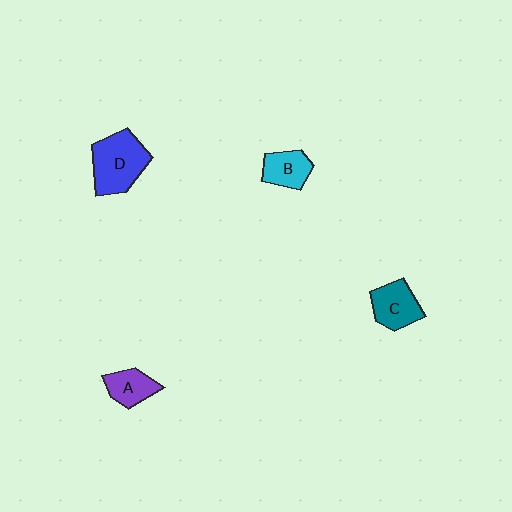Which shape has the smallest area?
Shape B (cyan).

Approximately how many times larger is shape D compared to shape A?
Approximately 1.8 times.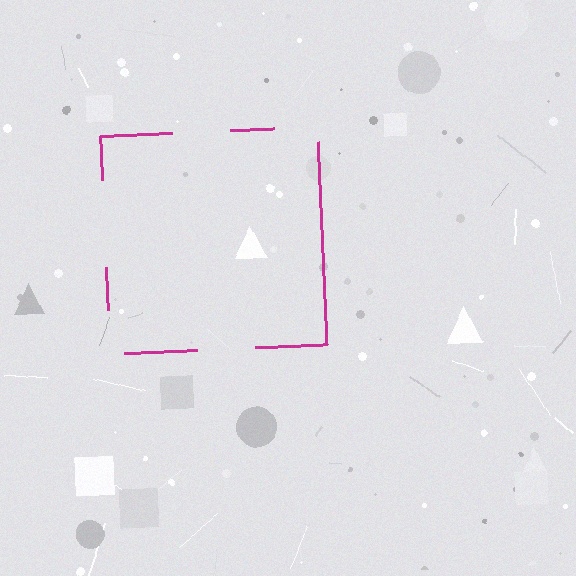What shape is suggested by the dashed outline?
The dashed outline suggests a square.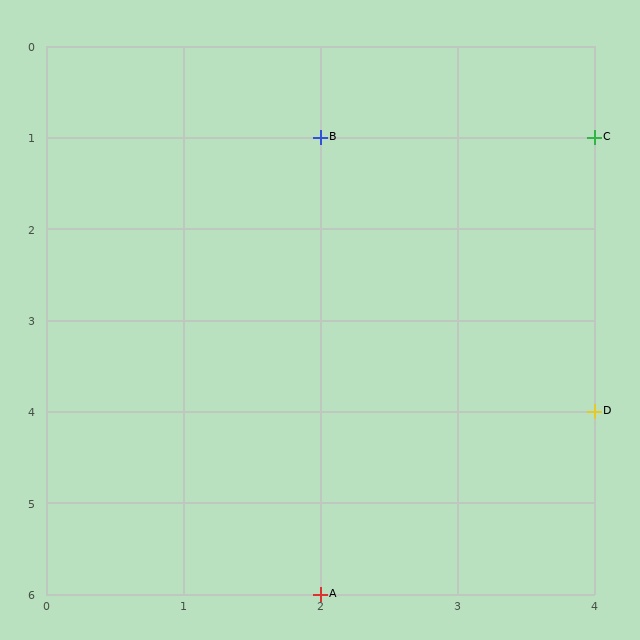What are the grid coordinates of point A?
Point A is at grid coordinates (2, 6).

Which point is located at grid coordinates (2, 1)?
Point B is at (2, 1).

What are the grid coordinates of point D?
Point D is at grid coordinates (4, 4).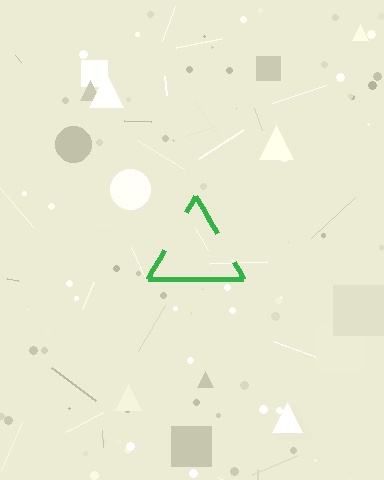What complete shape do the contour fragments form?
The contour fragments form a triangle.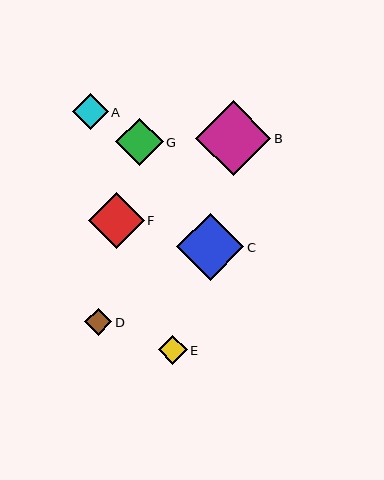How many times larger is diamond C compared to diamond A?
Diamond C is approximately 1.9 times the size of diamond A.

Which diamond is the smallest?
Diamond D is the smallest with a size of approximately 27 pixels.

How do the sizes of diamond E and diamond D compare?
Diamond E and diamond D are approximately the same size.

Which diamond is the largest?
Diamond B is the largest with a size of approximately 75 pixels.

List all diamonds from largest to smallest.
From largest to smallest: B, C, F, G, A, E, D.